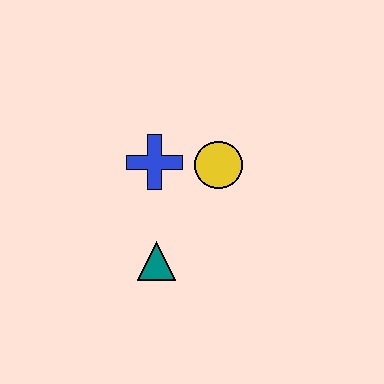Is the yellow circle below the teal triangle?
No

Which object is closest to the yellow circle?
The blue cross is closest to the yellow circle.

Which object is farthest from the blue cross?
The teal triangle is farthest from the blue cross.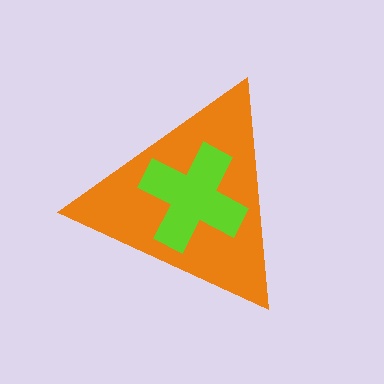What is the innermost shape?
The lime cross.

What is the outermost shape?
The orange triangle.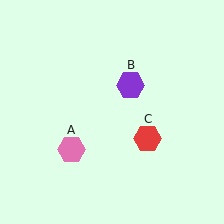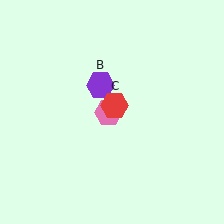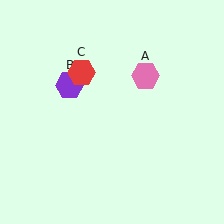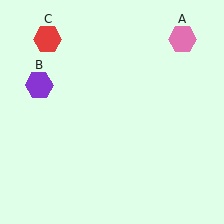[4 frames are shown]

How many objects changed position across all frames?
3 objects changed position: pink hexagon (object A), purple hexagon (object B), red hexagon (object C).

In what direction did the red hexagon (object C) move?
The red hexagon (object C) moved up and to the left.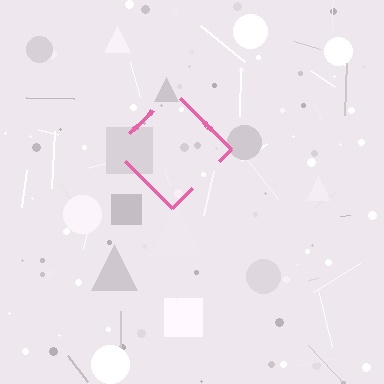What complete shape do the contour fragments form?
The contour fragments form a diamond.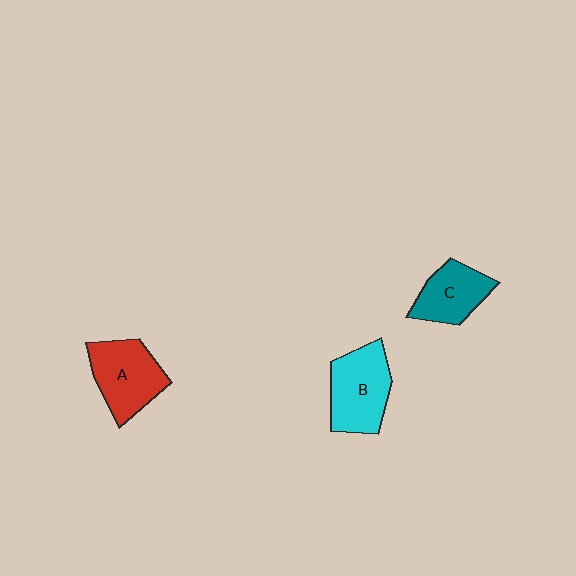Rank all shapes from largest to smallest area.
From largest to smallest: B (cyan), A (red), C (teal).